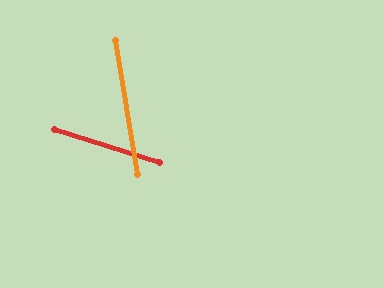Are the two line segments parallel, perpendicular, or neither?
Neither parallel nor perpendicular — they differ by about 64°.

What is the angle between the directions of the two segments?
Approximately 64 degrees.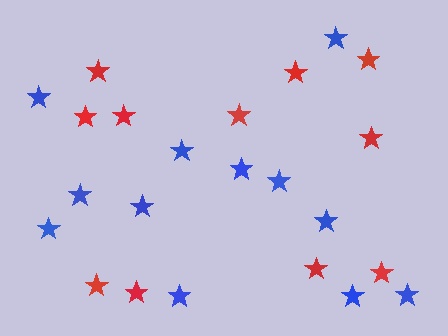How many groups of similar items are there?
There are 2 groups: one group of red stars (11) and one group of blue stars (12).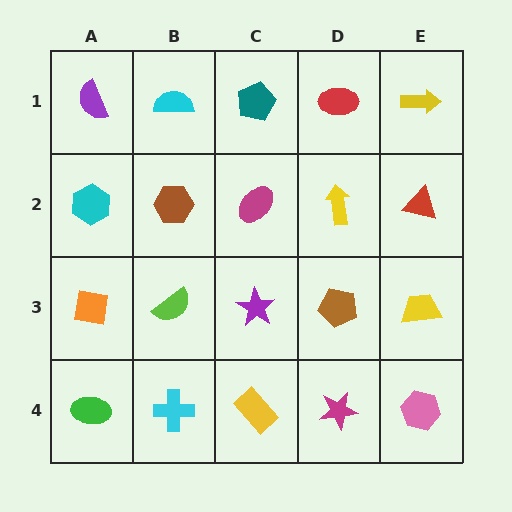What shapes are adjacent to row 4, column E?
A yellow trapezoid (row 3, column E), a magenta star (row 4, column D).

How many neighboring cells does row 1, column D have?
3.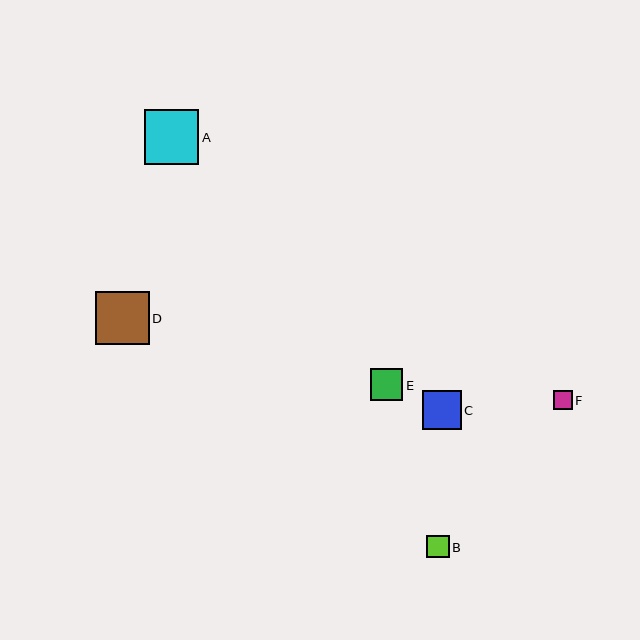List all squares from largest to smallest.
From largest to smallest: A, D, C, E, B, F.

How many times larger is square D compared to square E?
Square D is approximately 1.7 times the size of square E.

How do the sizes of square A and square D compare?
Square A and square D are approximately the same size.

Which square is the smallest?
Square F is the smallest with a size of approximately 18 pixels.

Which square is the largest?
Square A is the largest with a size of approximately 54 pixels.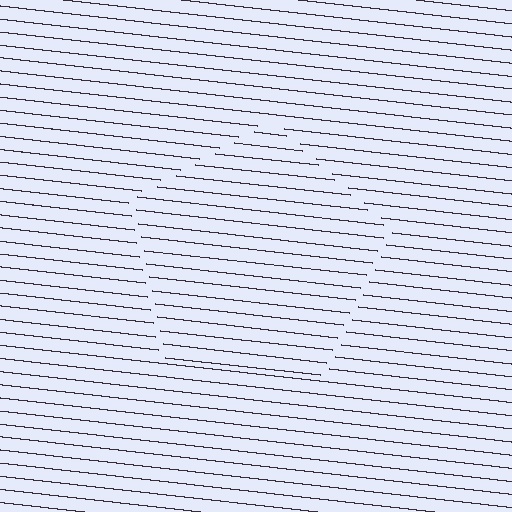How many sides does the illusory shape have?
5 sides — the line-ends trace a pentagon.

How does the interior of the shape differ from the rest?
The interior of the shape contains the same grating, shifted by half a period — the contour is defined by the phase discontinuity where line-ends from the inner and outer gratings abut.